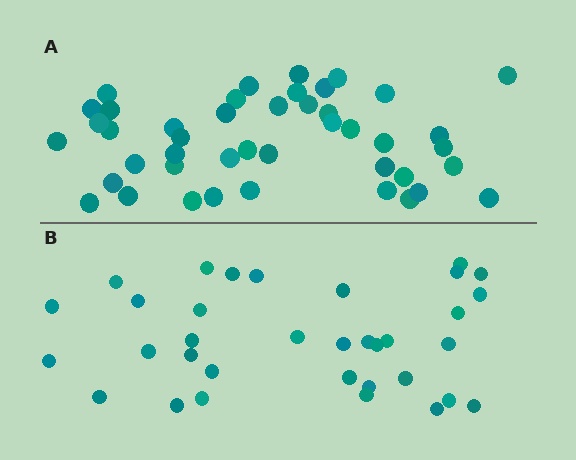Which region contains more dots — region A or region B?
Region A (the top region) has more dots.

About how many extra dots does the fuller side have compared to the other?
Region A has roughly 10 or so more dots than region B.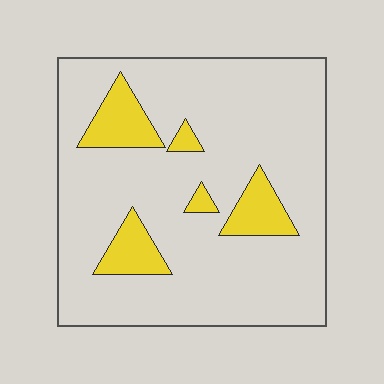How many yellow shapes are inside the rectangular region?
5.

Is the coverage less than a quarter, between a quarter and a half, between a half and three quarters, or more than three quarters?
Less than a quarter.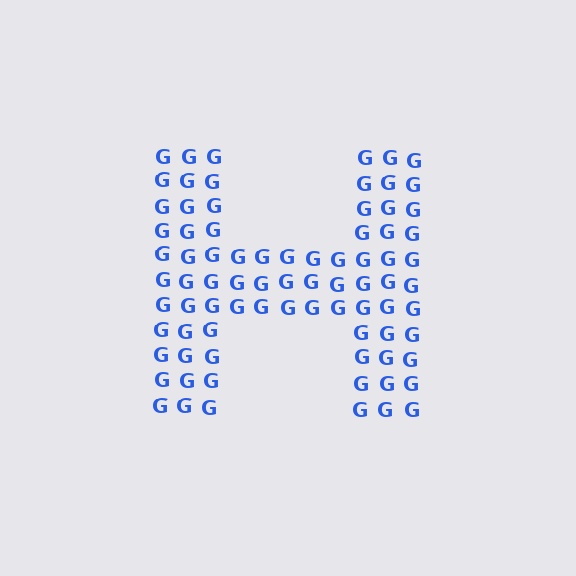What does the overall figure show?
The overall figure shows the letter H.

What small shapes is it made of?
It is made of small letter G's.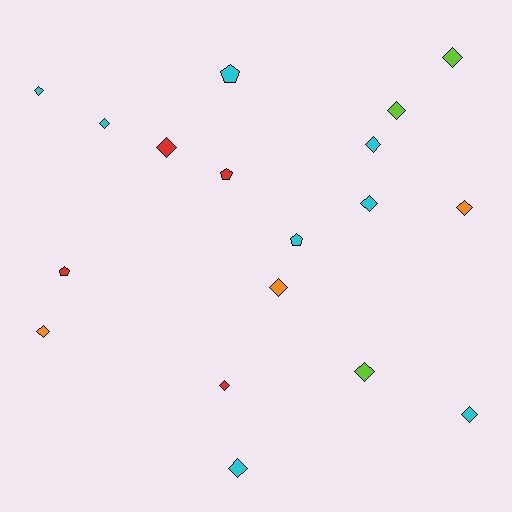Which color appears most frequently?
Cyan, with 8 objects.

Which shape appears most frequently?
Diamond, with 14 objects.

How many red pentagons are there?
There are 2 red pentagons.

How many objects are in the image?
There are 18 objects.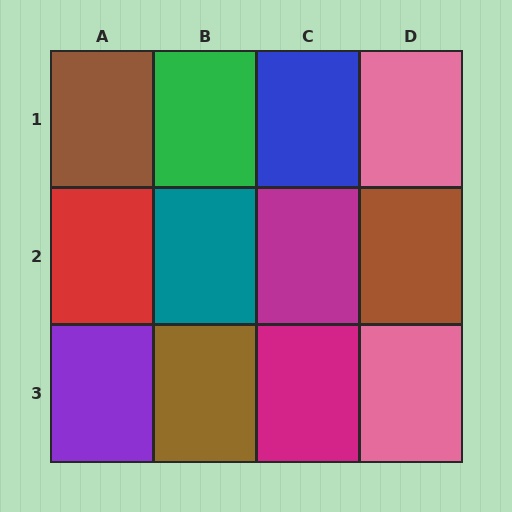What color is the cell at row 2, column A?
Red.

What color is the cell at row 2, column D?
Brown.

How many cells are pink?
2 cells are pink.